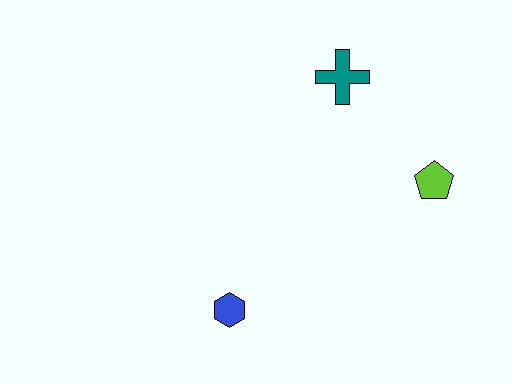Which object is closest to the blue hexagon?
The lime pentagon is closest to the blue hexagon.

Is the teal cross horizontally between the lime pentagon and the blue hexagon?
Yes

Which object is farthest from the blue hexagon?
The teal cross is farthest from the blue hexagon.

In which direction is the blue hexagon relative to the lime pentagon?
The blue hexagon is to the left of the lime pentagon.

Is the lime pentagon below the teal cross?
Yes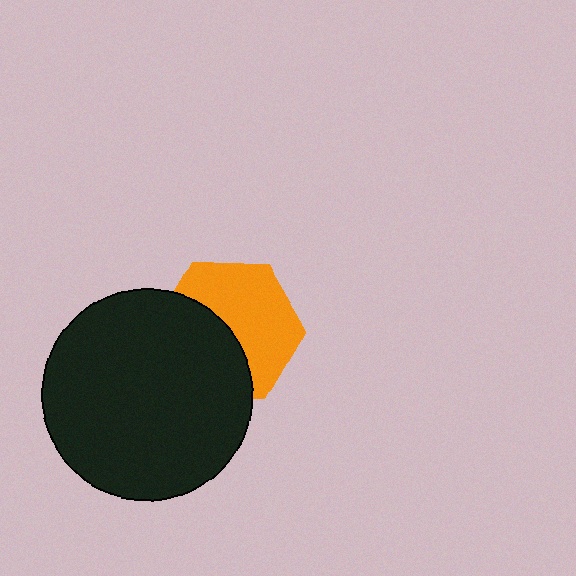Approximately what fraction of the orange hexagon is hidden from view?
Roughly 45% of the orange hexagon is hidden behind the black circle.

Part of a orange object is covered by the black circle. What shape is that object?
It is a hexagon.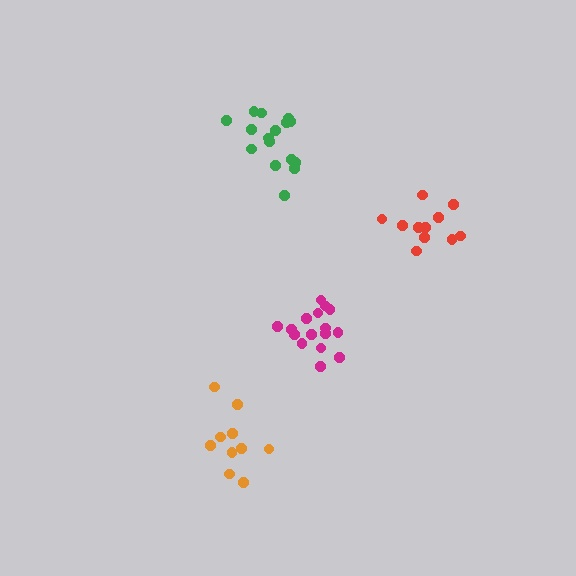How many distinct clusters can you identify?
There are 4 distinct clusters.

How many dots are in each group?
Group 1: 16 dots, Group 2: 11 dots, Group 3: 16 dots, Group 4: 10 dots (53 total).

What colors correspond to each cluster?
The clusters are colored: magenta, red, green, orange.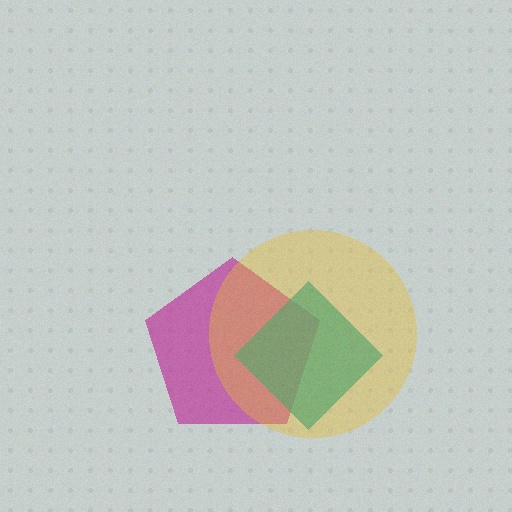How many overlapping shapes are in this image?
There are 3 overlapping shapes in the image.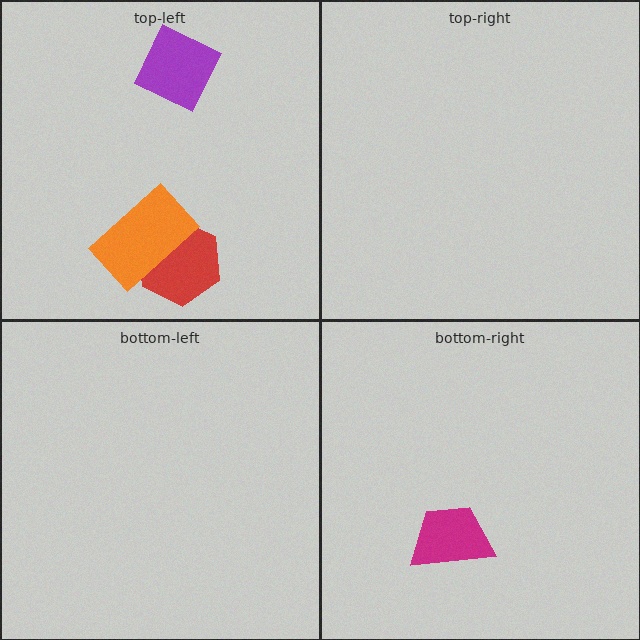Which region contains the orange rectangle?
The top-left region.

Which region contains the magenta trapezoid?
The bottom-right region.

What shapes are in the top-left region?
The red hexagon, the purple diamond, the orange rectangle.